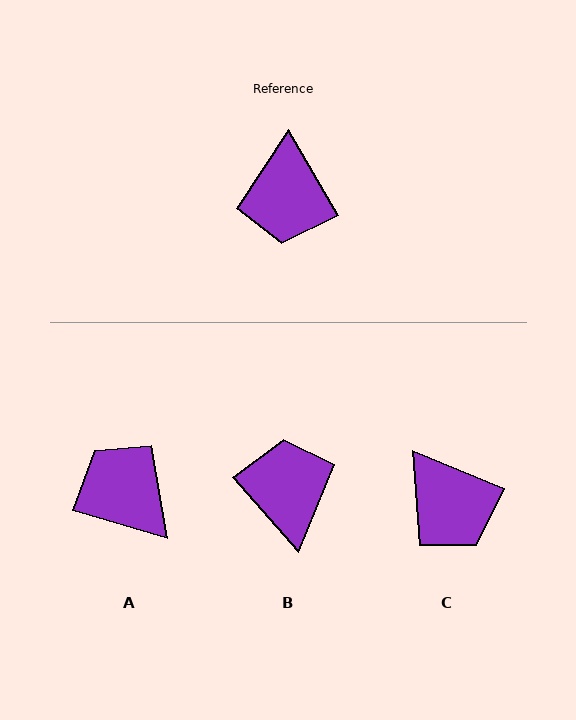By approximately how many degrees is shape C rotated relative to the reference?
Approximately 38 degrees counter-clockwise.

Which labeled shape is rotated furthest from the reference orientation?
B, about 168 degrees away.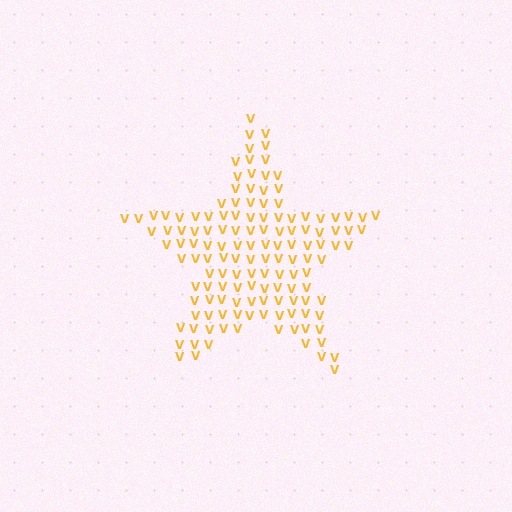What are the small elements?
The small elements are letter V's.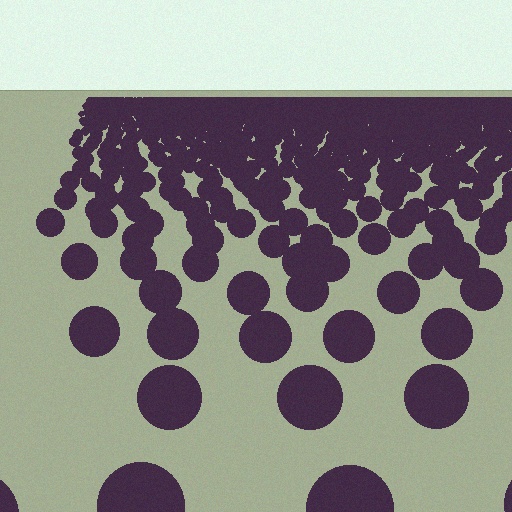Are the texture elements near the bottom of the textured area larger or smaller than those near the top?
Larger. Near the bottom, elements are closer to the viewer and appear at a bigger on-screen size.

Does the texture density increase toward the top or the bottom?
Density increases toward the top.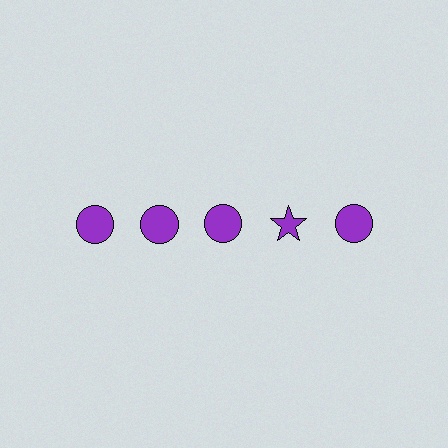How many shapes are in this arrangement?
There are 5 shapes arranged in a grid pattern.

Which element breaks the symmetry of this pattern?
The purple star in the top row, second from right column breaks the symmetry. All other shapes are purple circles.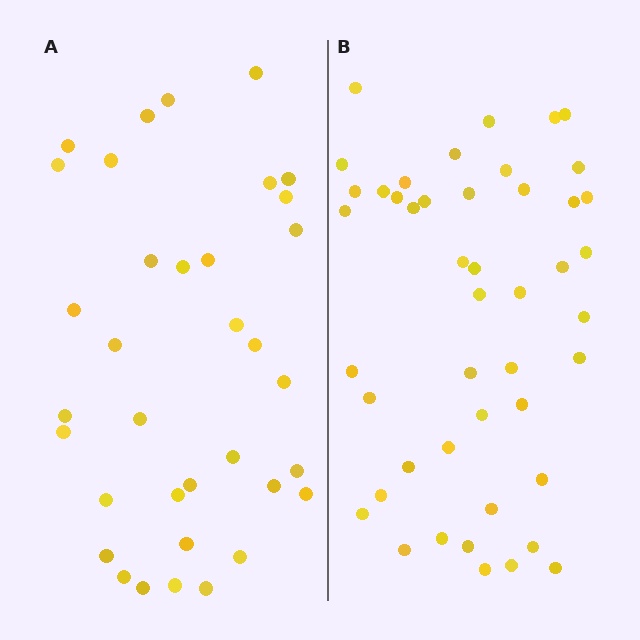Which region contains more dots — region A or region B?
Region B (the right region) has more dots.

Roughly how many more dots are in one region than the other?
Region B has roughly 12 or so more dots than region A.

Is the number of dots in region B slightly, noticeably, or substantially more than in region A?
Region B has noticeably more, but not dramatically so. The ratio is roughly 1.3 to 1.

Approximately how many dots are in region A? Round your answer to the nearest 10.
About 40 dots. (The exact count is 35, which rounds to 40.)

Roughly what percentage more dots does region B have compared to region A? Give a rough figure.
About 30% more.